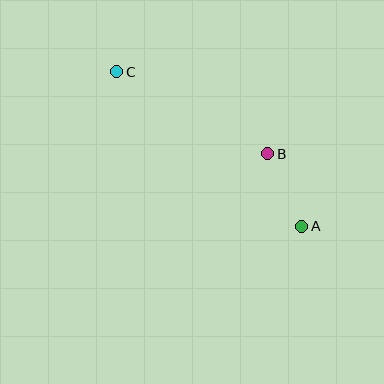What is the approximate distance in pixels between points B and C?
The distance between B and C is approximately 172 pixels.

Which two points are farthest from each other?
Points A and C are farthest from each other.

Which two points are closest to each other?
Points A and B are closest to each other.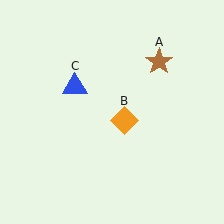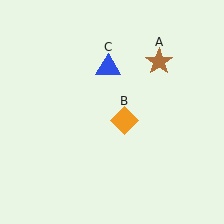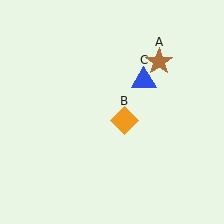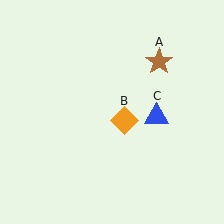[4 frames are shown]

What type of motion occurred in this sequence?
The blue triangle (object C) rotated clockwise around the center of the scene.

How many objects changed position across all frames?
1 object changed position: blue triangle (object C).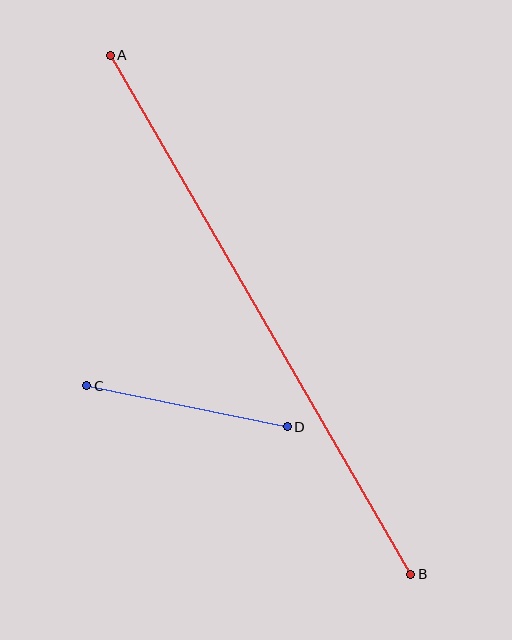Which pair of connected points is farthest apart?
Points A and B are farthest apart.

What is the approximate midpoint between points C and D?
The midpoint is at approximately (187, 406) pixels.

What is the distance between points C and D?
The distance is approximately 205 pixels.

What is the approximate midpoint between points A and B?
The midpoint is at approximately (261, 315) pixels.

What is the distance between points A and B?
The distance is approximately 600 pixels.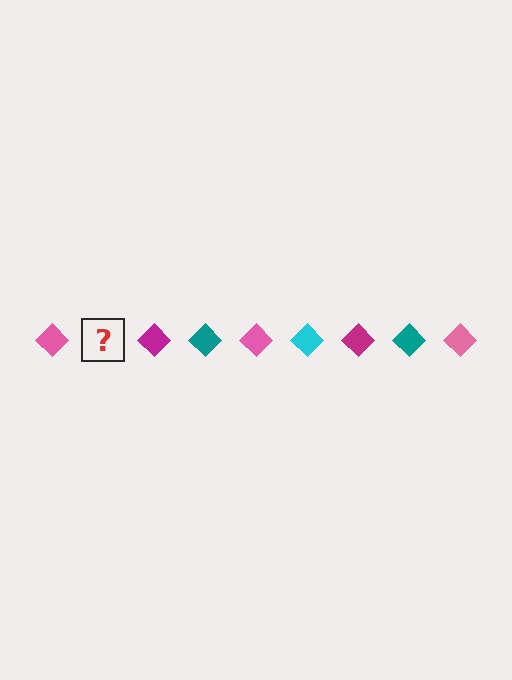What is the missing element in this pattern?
The missing element is a cyan diamond.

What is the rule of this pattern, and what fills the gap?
The rule is that the pattern cycles through pink, cyan, magenta, teal diamonds. The gap should be filled with a cyan diamond.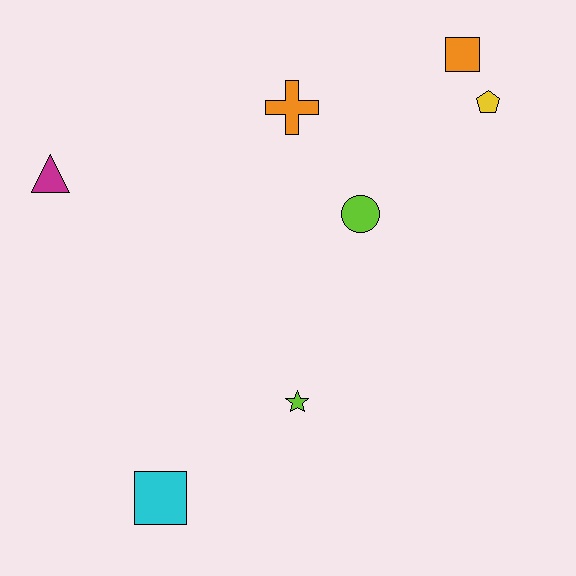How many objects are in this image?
There are 7 objects.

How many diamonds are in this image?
There are no diamonds.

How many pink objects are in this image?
There are no pink objects.